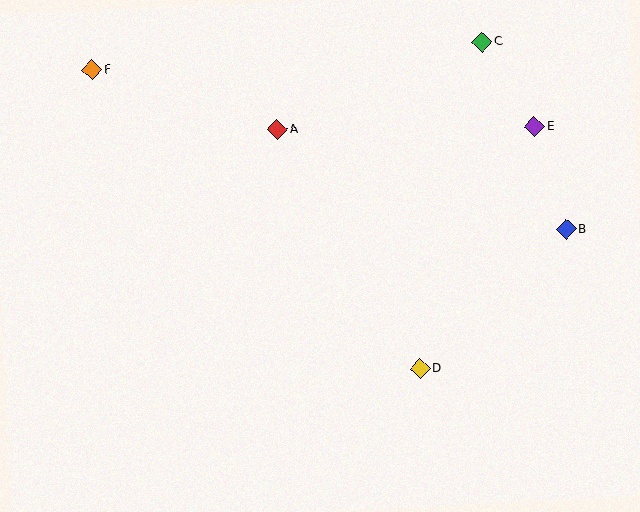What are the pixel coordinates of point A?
Point A is at (277, 130).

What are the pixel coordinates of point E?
Point E is at (535, 127).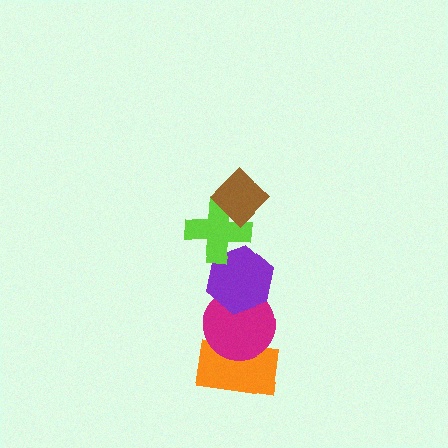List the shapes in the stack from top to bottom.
From top to bottom: the brown diamond, the lime cross, the purple hexagon, the magenta circle, the orange rectangle.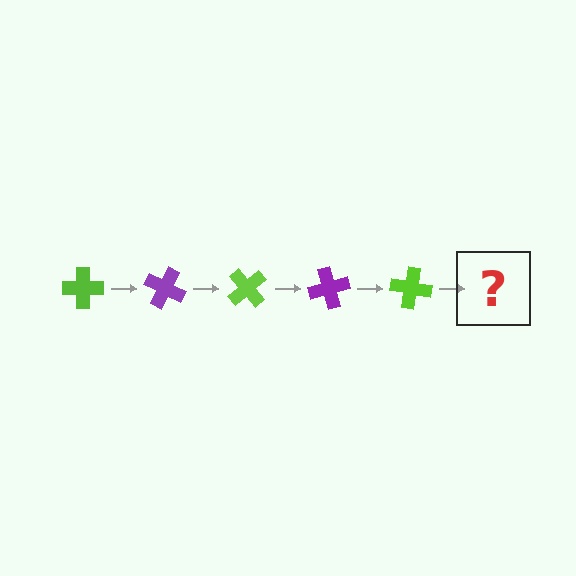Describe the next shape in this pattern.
It should be a purple cross, rotated 125 degrees from the start.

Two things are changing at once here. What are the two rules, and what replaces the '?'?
The two rules are that it rotates 25 degrees each step and the color cycles through lime and purple. The '?' should be a purple cross, rotated 125 degrees from the start.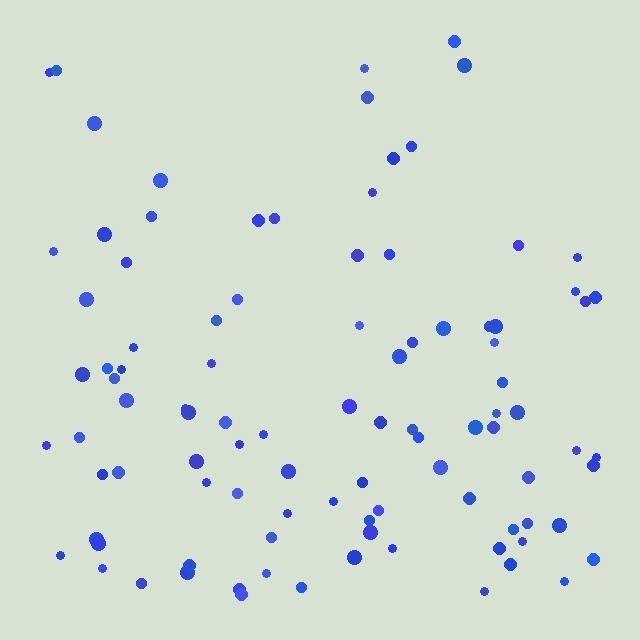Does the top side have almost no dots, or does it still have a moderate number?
Still a moderate number, just noticeably fewer than the bottom.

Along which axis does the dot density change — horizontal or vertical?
Vertical.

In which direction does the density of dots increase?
From top to bottom, with the bottom side densest.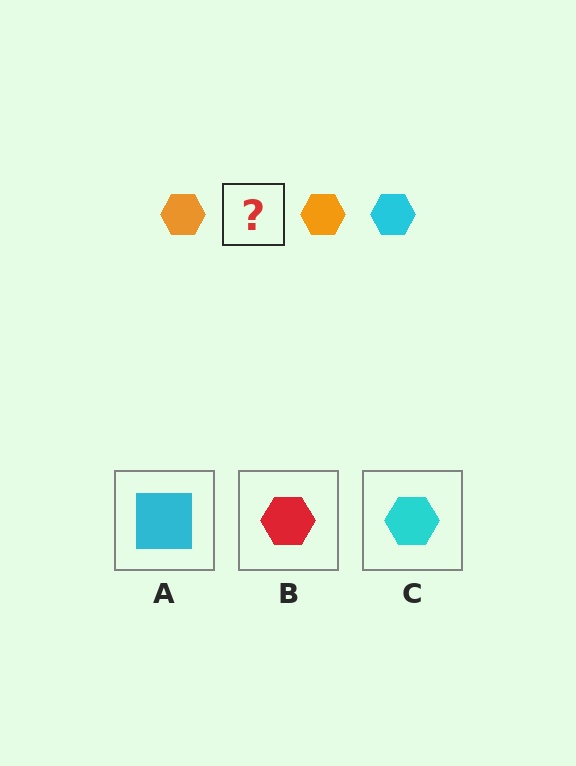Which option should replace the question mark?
Option C.